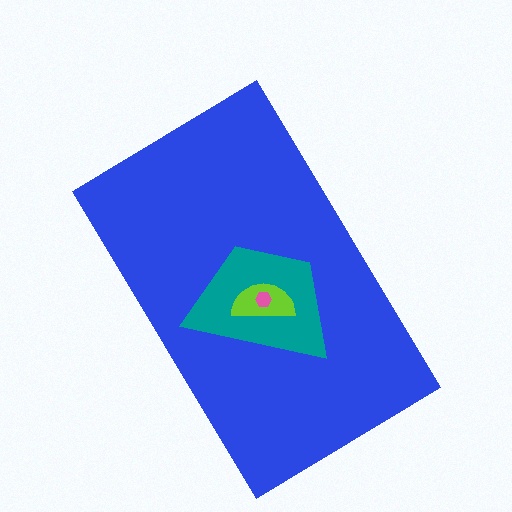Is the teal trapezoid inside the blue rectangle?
Yes.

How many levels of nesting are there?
4.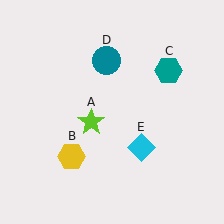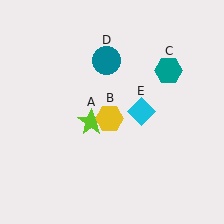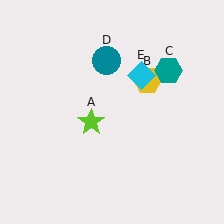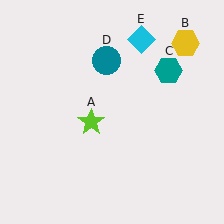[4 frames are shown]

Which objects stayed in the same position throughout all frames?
Lime star (object A) and teal hexagon (object C) and teal circle (object D) remained stationary.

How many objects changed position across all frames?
2 objects changed position: yellow hexagon (object B), cyan diamond (object E).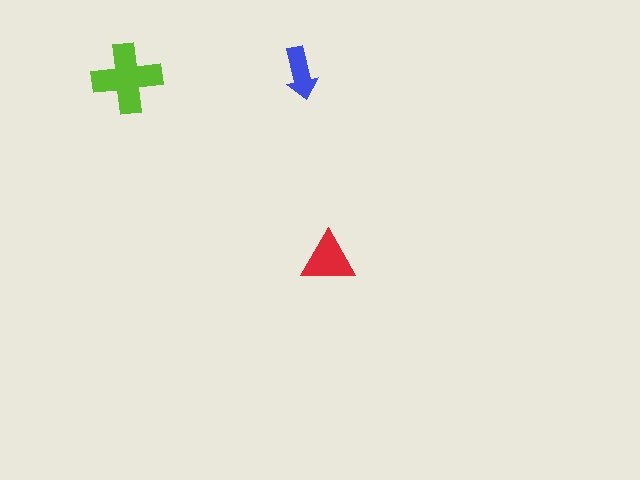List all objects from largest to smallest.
The lime cross, the red triangle, the blue arrow.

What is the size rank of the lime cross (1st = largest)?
1st.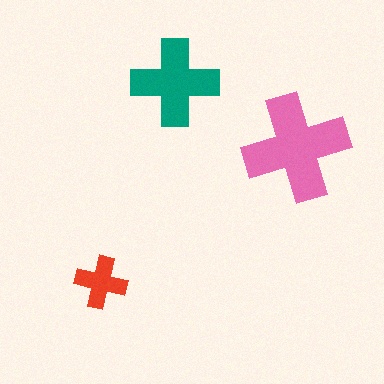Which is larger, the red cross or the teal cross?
The teal one.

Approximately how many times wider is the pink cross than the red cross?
About 2 times wider.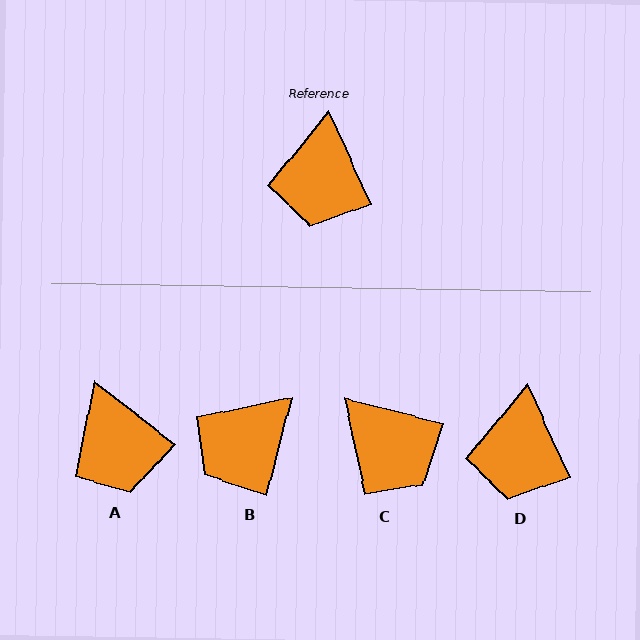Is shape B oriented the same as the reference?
No, it is off by about 39 degrees.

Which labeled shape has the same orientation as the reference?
D.